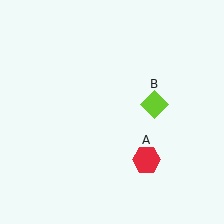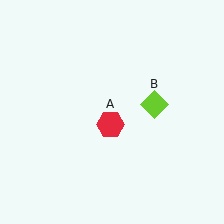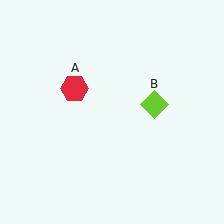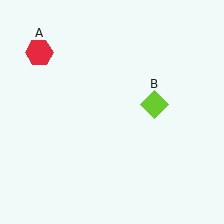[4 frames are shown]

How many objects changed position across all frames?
1 object changed position: red hexagon (object A).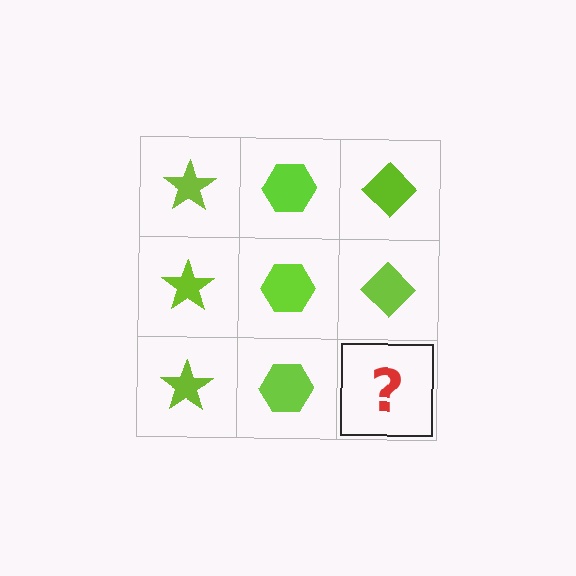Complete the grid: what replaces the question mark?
The question mark should be replaced with a lime diamond.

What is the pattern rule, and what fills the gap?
The rule is that each column has a consistent shape. The gap should be filled with a lime diamond.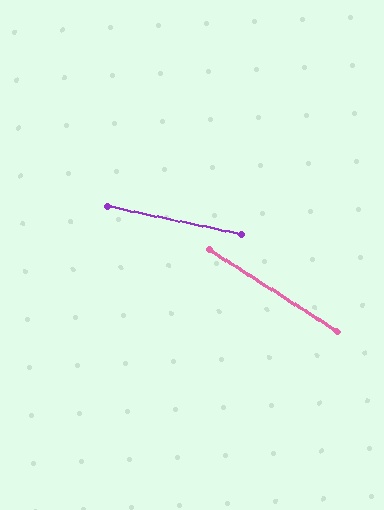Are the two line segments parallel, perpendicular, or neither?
Neither parallel nor perpendicular — they differ by about 20°.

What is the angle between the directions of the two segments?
Approximately 20 degrees.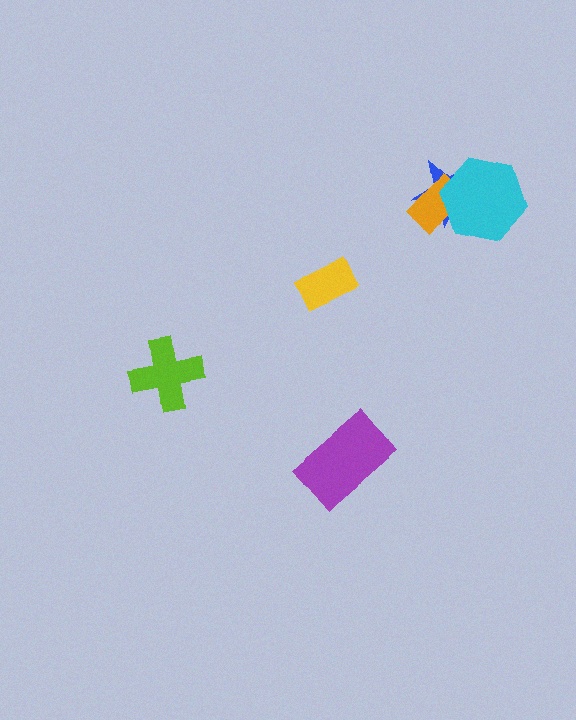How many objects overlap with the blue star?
2 objects overlap with the blue star.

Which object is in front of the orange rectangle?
The cyan hexagon is in front of the orange rectangle.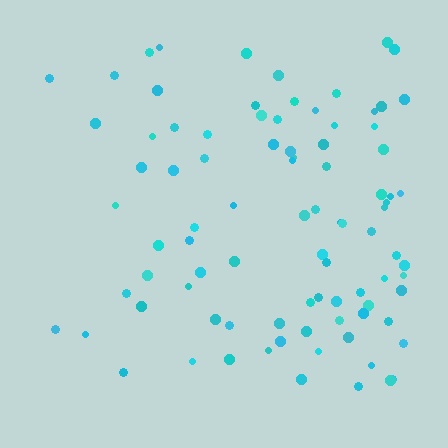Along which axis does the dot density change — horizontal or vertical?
Horizontal.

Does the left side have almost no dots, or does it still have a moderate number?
Still a moderate number, just noticeably fewer than the right.